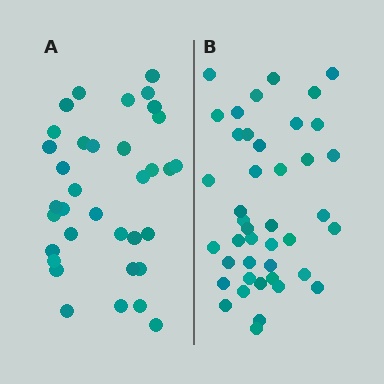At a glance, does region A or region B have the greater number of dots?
Region B (the right region) has more dots.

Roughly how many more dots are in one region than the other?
Region B has roughly 8 or so more dots than region A.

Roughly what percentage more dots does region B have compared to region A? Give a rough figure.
About 20% more.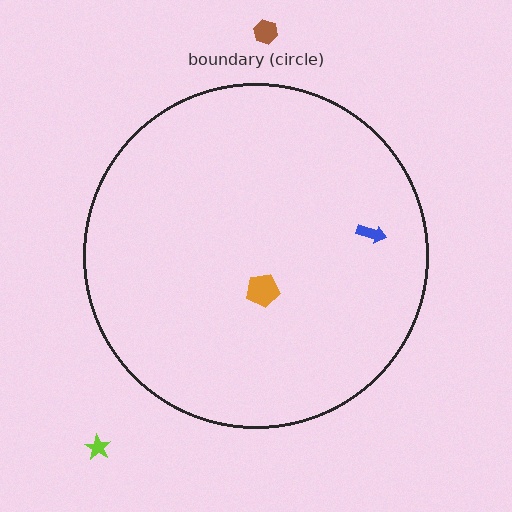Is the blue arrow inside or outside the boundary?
Inside.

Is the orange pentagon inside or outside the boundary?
Inside.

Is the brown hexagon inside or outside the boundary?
Outside.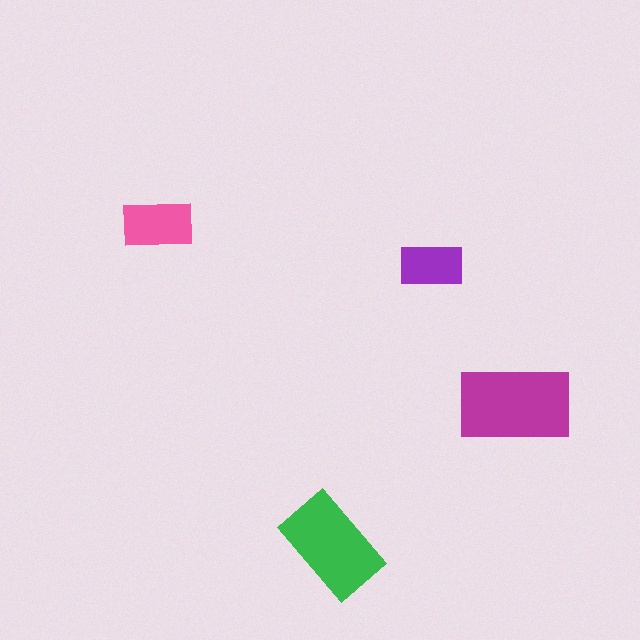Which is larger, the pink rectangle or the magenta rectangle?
The magenta one.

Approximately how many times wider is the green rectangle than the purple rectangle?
About 1.5 times wider.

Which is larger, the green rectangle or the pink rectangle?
The green one.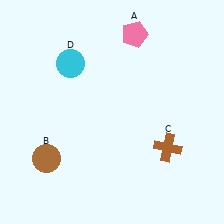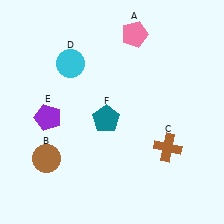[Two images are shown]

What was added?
A purple pentagon (E), a teal pentagon (F) were added in Image 2.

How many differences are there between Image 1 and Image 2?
There are 2 differences between the two images.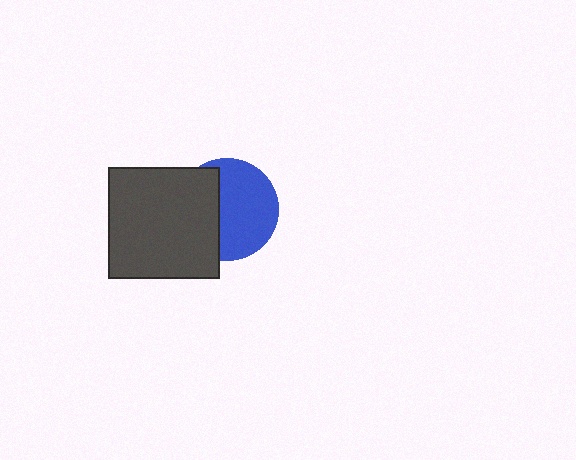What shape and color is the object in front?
The object in front is a dark gray square.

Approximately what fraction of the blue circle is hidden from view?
Roughly 39% of the blue circle is hidden behind the dark gray square.